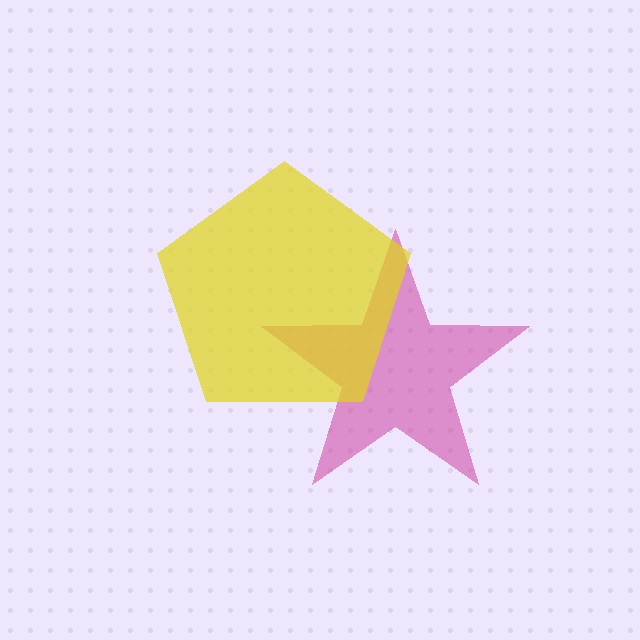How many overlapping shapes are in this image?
There are 2 overlapping shapes in the image.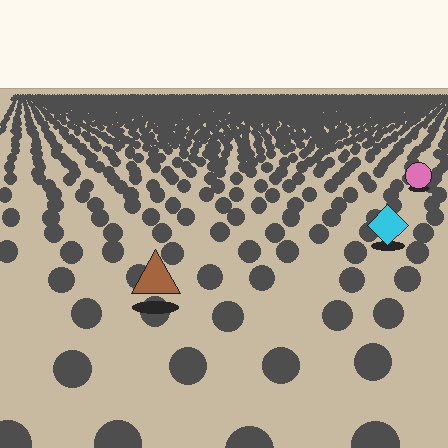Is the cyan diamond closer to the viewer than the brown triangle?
No. The brown triangle is closer — you can tell from the texture gradient: the ground texture is coarser near it.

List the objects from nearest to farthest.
From nearest to farthest: the brown triangle, the cyan diamond, the pink circle.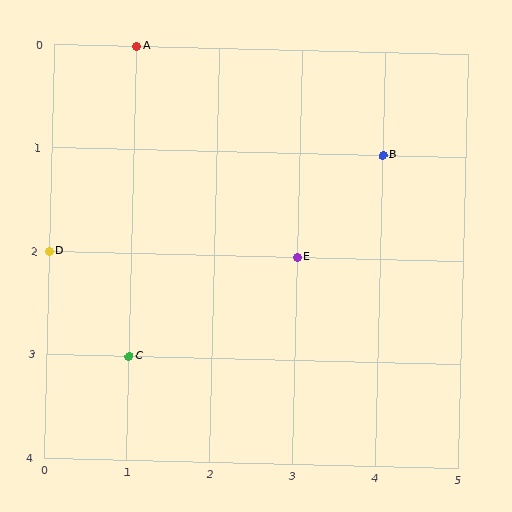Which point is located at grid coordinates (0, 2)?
Point D is at (0, 2).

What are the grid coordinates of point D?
Point D is at grid coordinates (0, 2).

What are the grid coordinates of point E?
Point E is at grid coordinates (3, 2).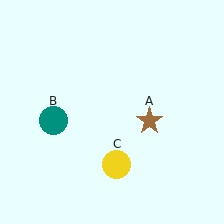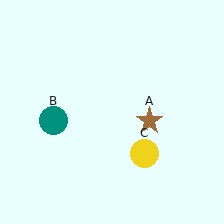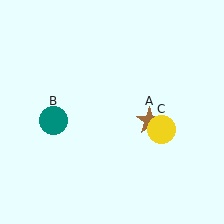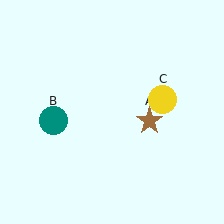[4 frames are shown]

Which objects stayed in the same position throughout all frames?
Brown star (object A) and teal circle (object B) remained stationary.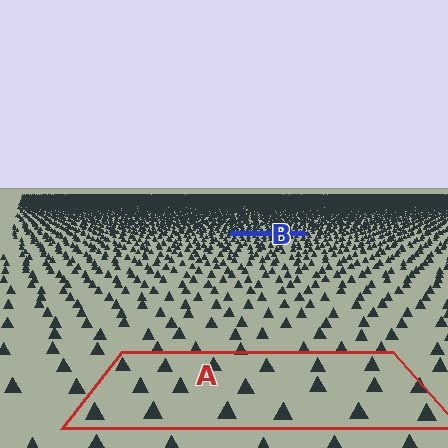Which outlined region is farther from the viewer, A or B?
Region B is farther from the viewer — the texture elements inside it appear smaller and more densely packed.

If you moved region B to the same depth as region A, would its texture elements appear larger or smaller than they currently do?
They would appear larger. At a closer depth, the same texture elements are projected at a bigger on-screen size.